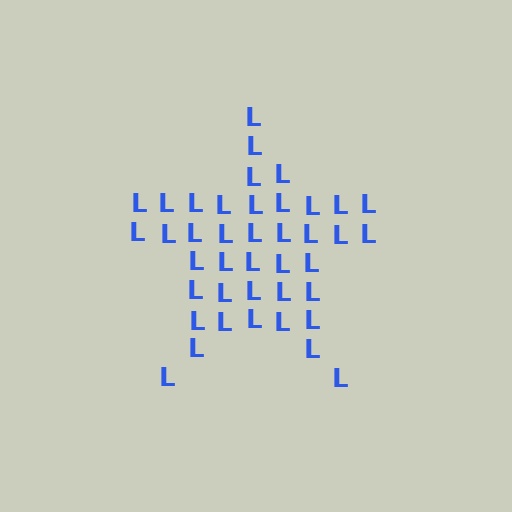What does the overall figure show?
The overall figure shows a star.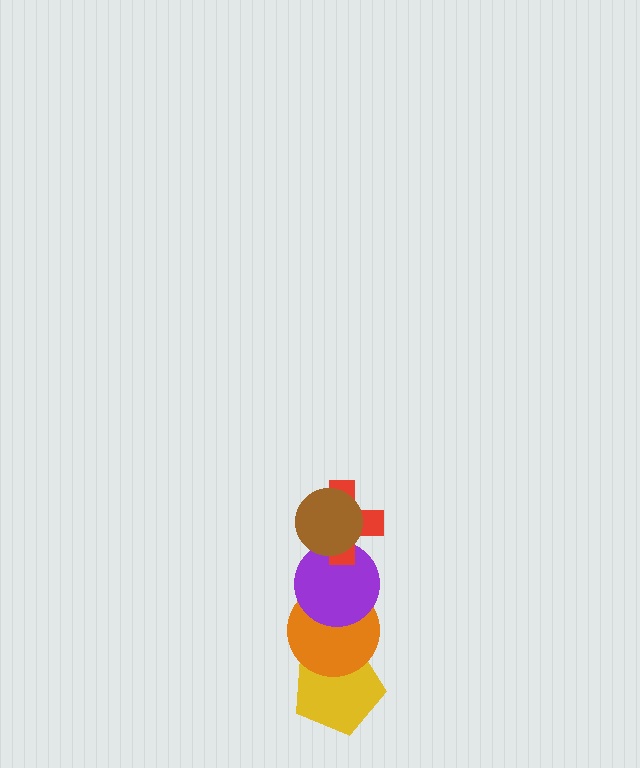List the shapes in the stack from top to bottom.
From top to bottom: the brown circle, the red cross, the purple circle, the orange circle, the yellow pentagon.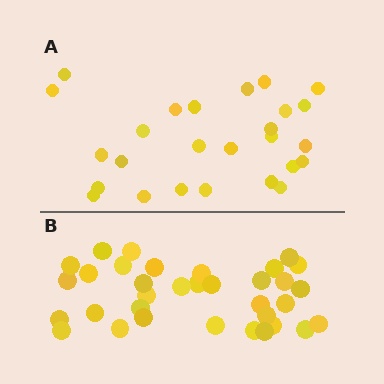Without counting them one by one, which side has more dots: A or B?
Region B (the bottom region) has more dots.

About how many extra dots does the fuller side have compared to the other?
Region B has roughly 8 or so more dots than region A.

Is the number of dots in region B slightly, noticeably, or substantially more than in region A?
Region B has noticeably more, but not dramatically so. The ratio is roughly 1.3 to 1.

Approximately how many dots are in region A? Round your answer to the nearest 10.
About 30 dots. (The exact count is 26, which rounds to 30.)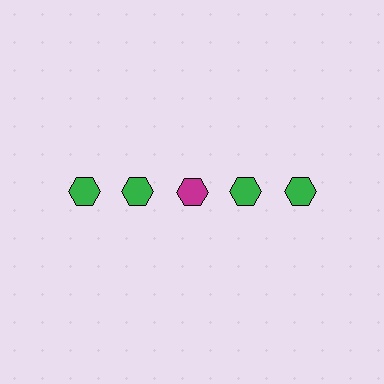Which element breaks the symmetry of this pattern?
The magenta hexagon in the top row, center column breaks the symmetry. All other shapes are green hexagons.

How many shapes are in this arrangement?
There are 5 shapes arranged in a grid pattern.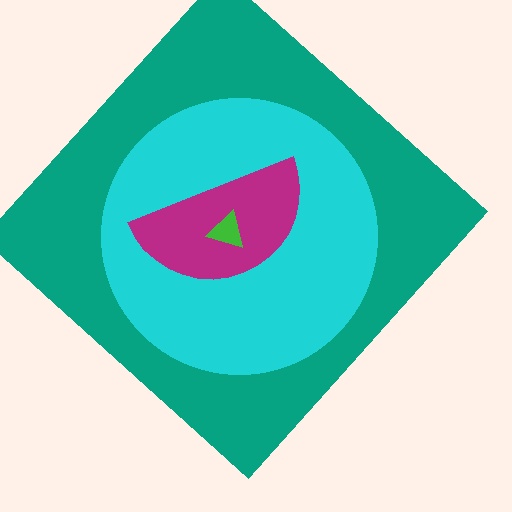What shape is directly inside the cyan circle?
The magenta semicircle.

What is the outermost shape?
The teal diamond.